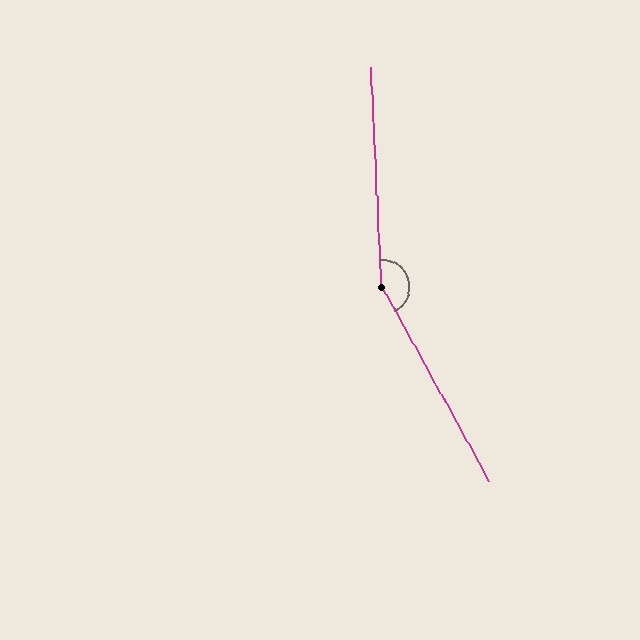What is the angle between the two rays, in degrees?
Approximately 154 degrees.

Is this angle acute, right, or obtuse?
It is obtuse.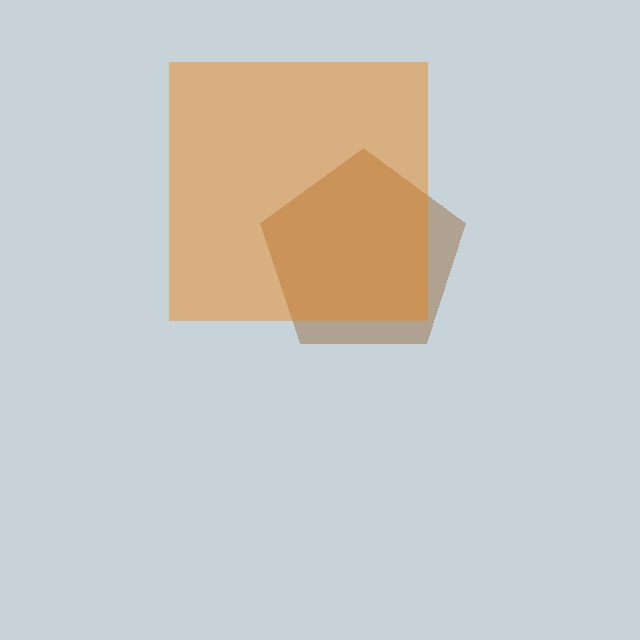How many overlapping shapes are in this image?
There are 2 overlapping shapes in the image.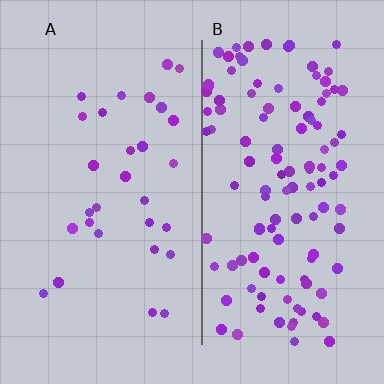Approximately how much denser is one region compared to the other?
Approximately 4.0× — region B over region A.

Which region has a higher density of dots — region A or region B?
B (the right).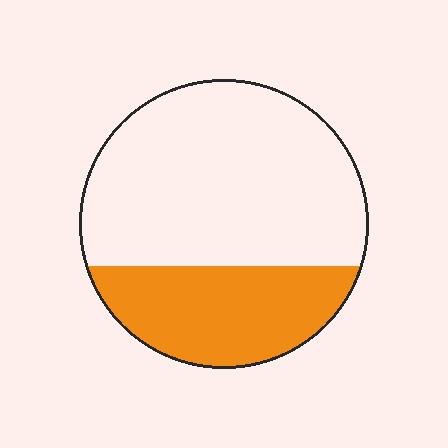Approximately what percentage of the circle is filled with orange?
Approximately 30%.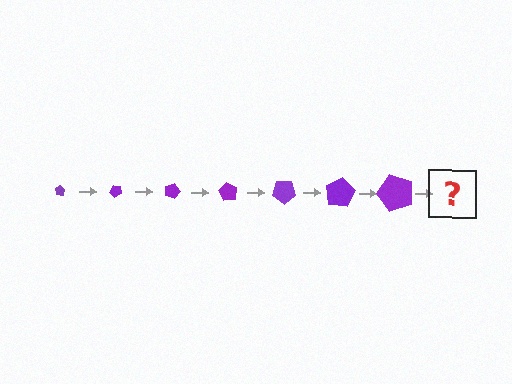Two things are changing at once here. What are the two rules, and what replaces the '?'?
The two rules are that the pentagon grows larger each step and it rotates 45 degrees each step. The '?' should be a pentagon, larger than the previous one and rotated 315 degrees from the start.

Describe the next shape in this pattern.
It should be a pentagon, larger than the previous one and rotated 315 degrees from the start.